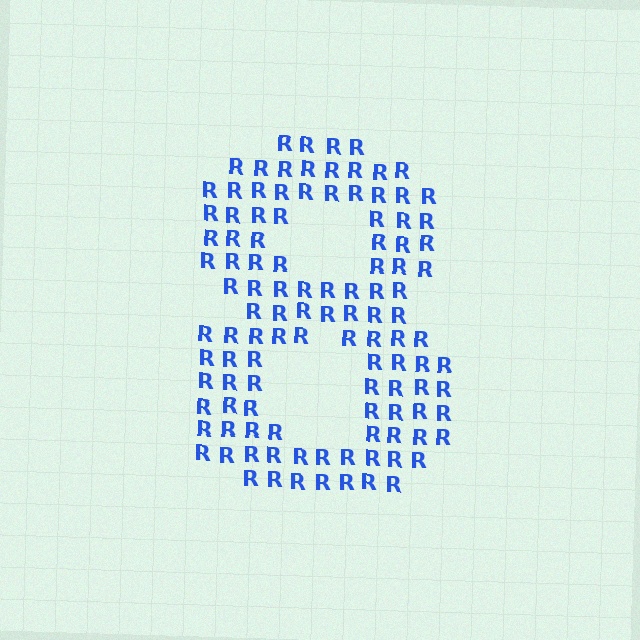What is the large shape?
The large shape is the digit 8.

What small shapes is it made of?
It is made of small letter R's.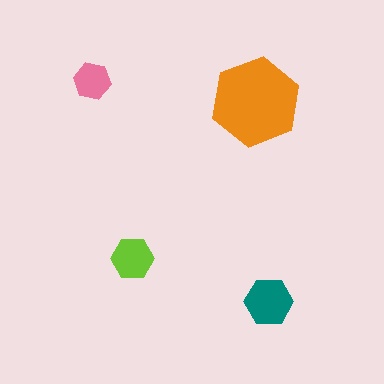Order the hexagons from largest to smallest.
the orange one, the teal one, the lime one, the pink one.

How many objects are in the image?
There are 4 objects in the image.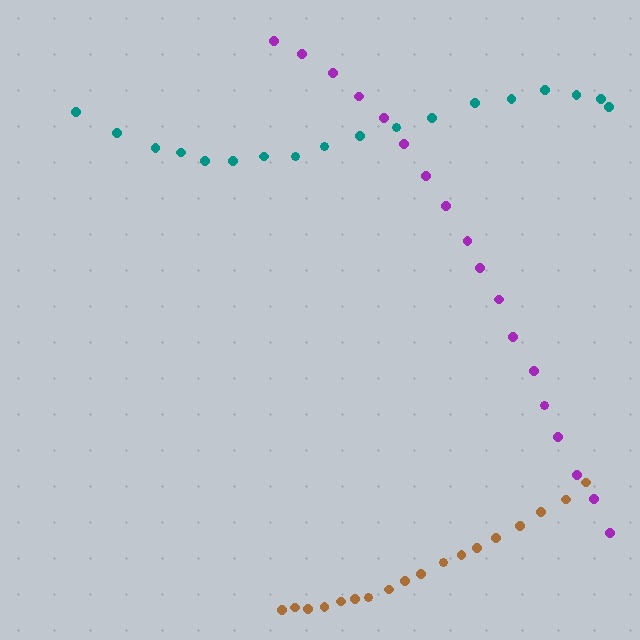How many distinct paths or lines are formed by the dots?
There are 3 distinct paths.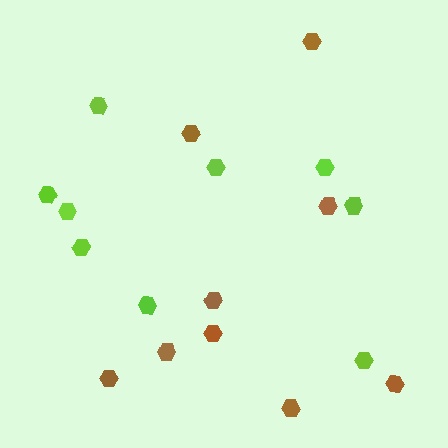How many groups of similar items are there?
There are 2 groups: one group of lime hexagons (9) and one group of brown hexagons (9).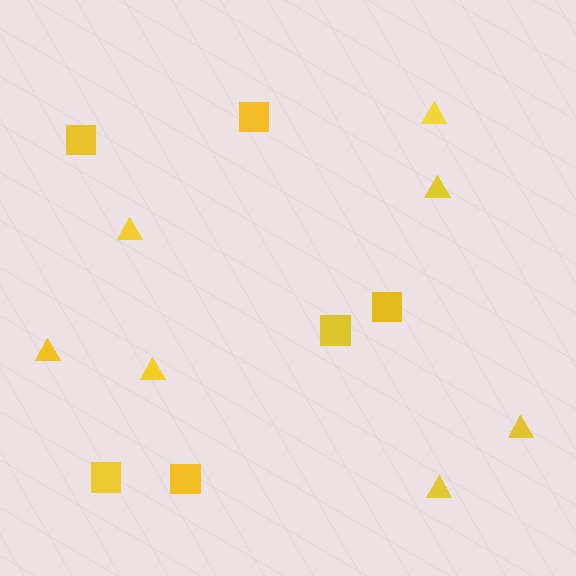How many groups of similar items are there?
There are 2 groups: one group of squares (6) and one group of triangles (7).